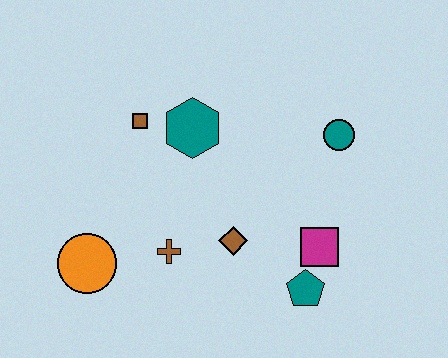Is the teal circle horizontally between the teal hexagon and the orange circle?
No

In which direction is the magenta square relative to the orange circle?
The magenta square is to the right of the orange circle.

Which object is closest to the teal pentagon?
The magenta square is closest to the teal pentagon.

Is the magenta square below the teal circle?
Yes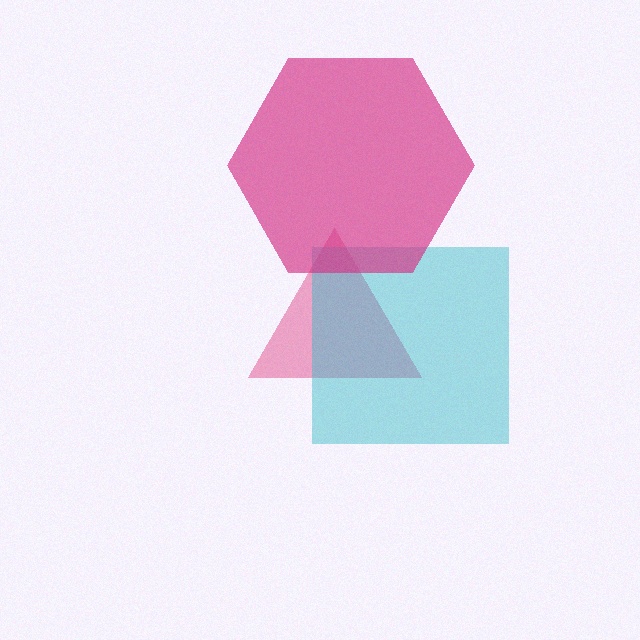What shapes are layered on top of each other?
The layered shapes are: a pink triangle, a cyan square, a magenta hexagon.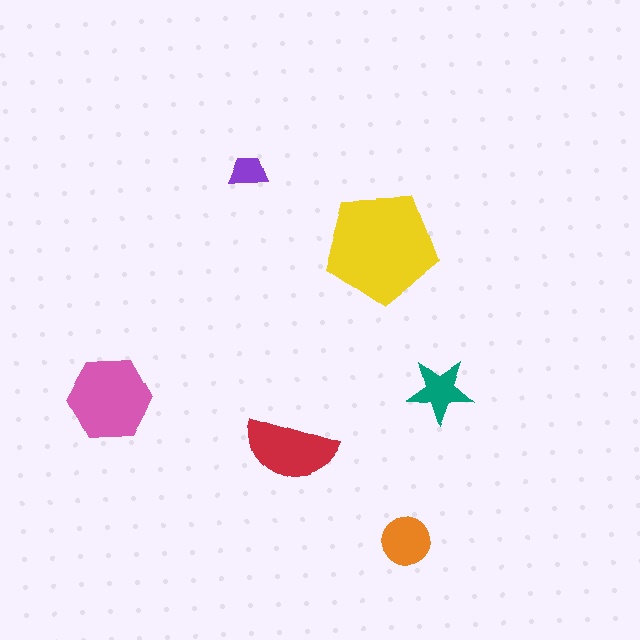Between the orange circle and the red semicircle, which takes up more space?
The red semicircle.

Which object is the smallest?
The purple trapezoid.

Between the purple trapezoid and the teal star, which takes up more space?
The teal star.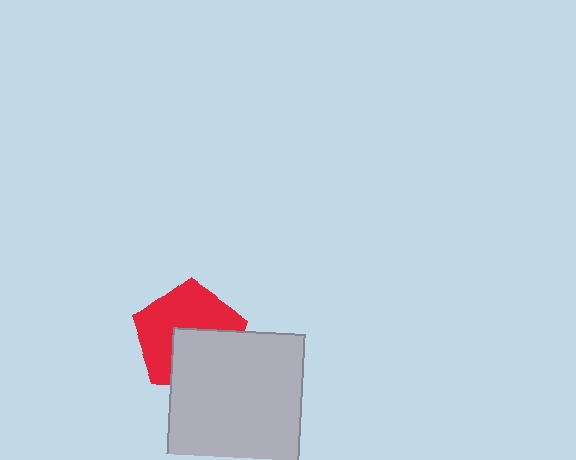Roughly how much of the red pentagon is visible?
About half of it is visible (roughly 59%).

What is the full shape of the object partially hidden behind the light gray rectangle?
The partially hidden object is a red pentagon.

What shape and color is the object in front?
The object in front is a light gray rectangle.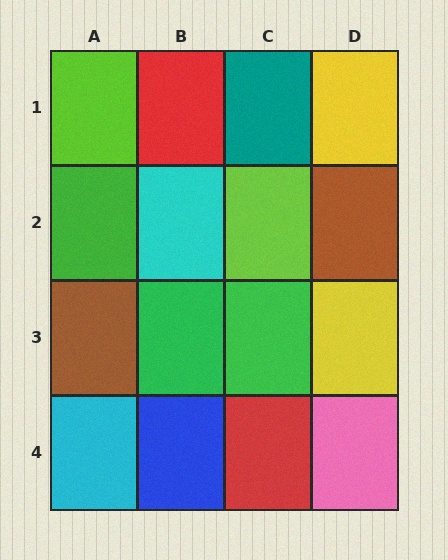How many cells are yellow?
2 cells are yellow.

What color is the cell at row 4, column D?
Pink.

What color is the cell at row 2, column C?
Lime.